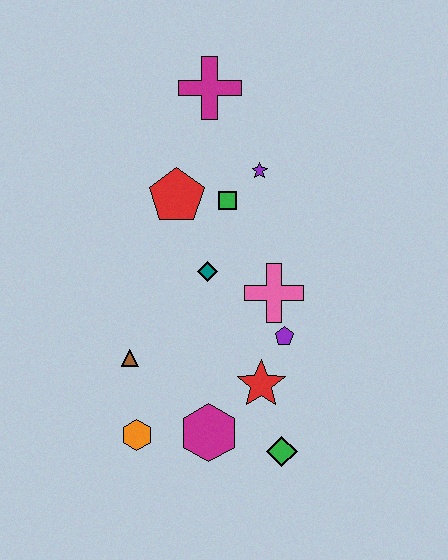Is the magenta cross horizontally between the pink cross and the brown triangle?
Yes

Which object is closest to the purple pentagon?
The pink cross is closest to the purple pentagon.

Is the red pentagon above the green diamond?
Yes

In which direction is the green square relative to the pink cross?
The green square is above the pink cross.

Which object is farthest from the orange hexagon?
The magenta cross is farthest from the orange hexagon.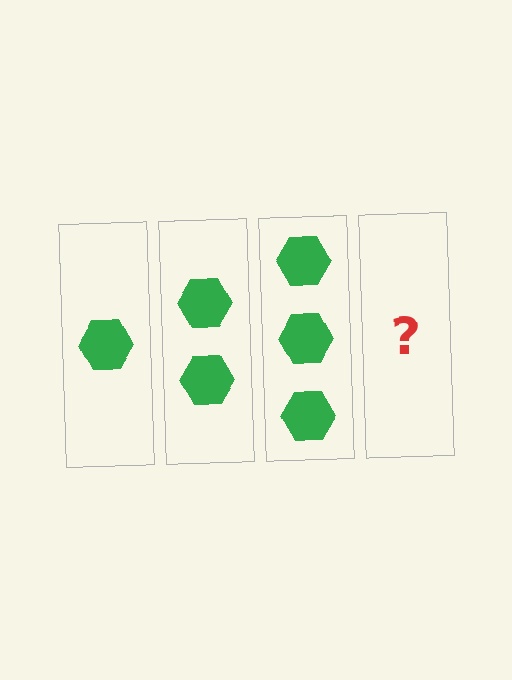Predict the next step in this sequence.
The next step is 4 hexagons.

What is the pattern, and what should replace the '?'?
The pattern is that each step adds one more hexagon. The '?' should be 4 hexagons.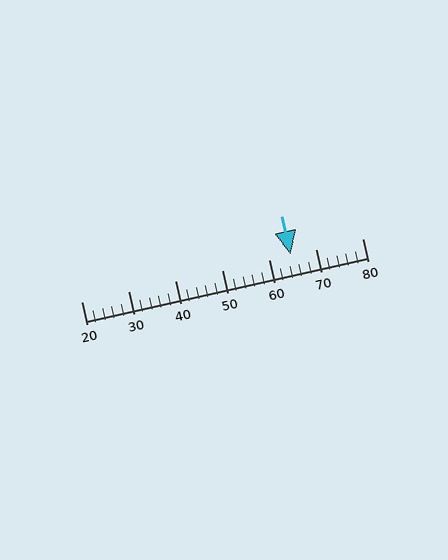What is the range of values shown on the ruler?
The ruler shows values from 20 to 80.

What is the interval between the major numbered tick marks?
The major tick marks are spaced 10 units apart.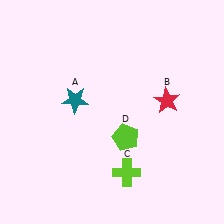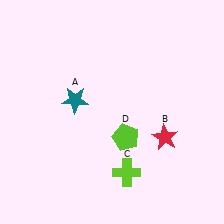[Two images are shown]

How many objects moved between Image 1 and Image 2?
1 object moved between the two images.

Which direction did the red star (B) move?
The red star (B) moved down.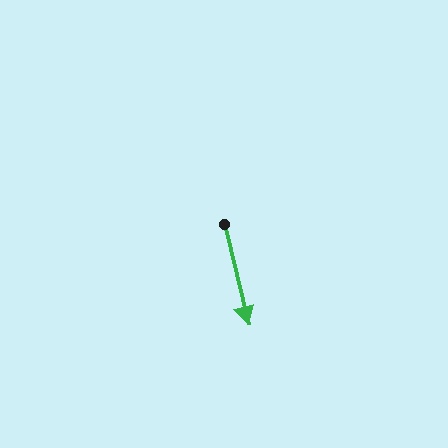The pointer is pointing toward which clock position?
Roughly 6 o'clock.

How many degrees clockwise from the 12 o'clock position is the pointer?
Approximately 166 degrees.